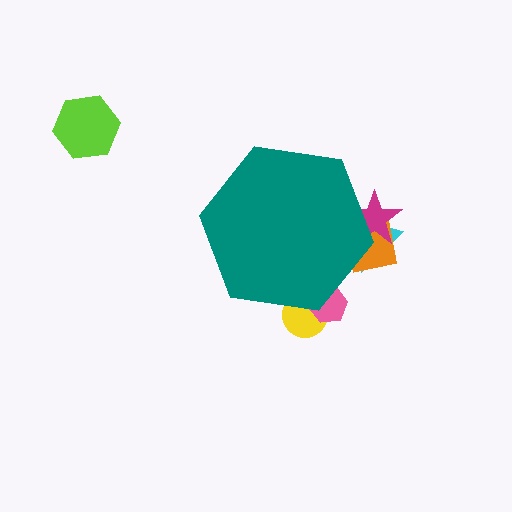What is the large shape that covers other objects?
A teal hexagon.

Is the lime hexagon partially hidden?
No, the lime hexagon is fully visible.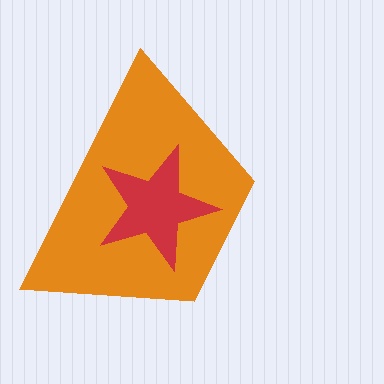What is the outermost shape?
The orange trapezoid.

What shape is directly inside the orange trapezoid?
The red star.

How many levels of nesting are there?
2.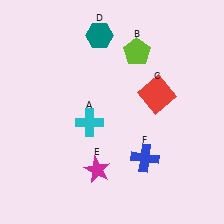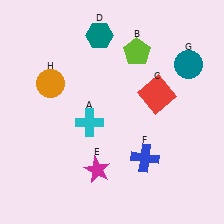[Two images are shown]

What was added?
A teal circle (G), an orange circle (H) were added in Image 2.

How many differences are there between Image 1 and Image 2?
There are 2 differences between the two images.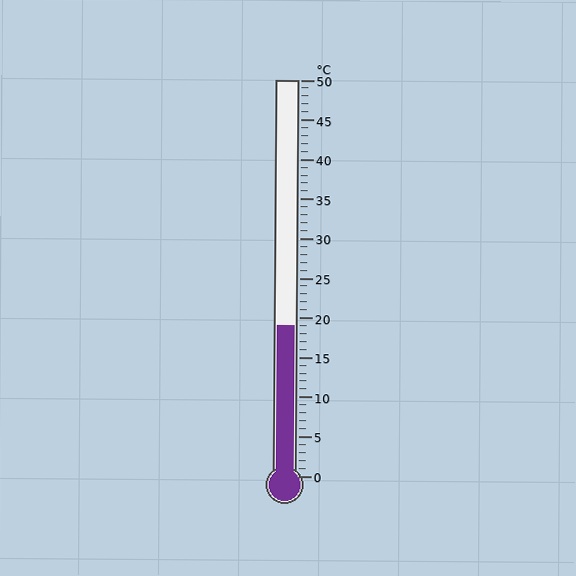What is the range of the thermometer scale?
The thermometer scale ranges from 0°C to 50°C.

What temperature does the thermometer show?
The thermometer shows approximately 19°C.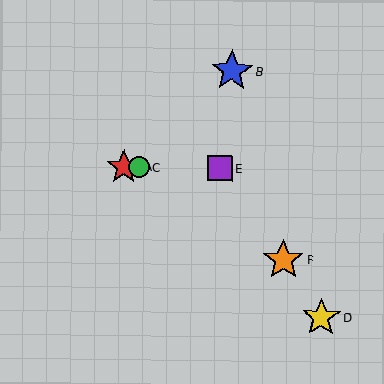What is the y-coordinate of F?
Object F is at y≈260.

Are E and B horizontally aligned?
No, E is at y≈168 and B is at y≈71.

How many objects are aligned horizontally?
3 objects (A, C, E) are aligned horizontally.